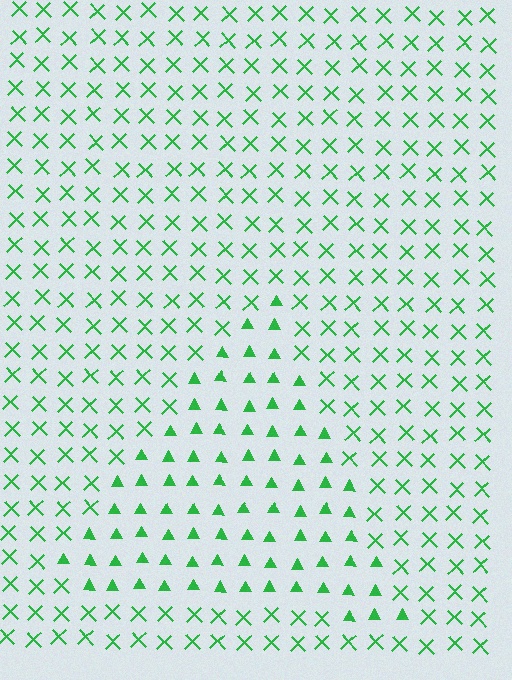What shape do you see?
I see a triangle.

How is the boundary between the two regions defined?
The boundary is defined by a change in element shape: triangles inside vs. X marks outside. All elements share the same color and spacing.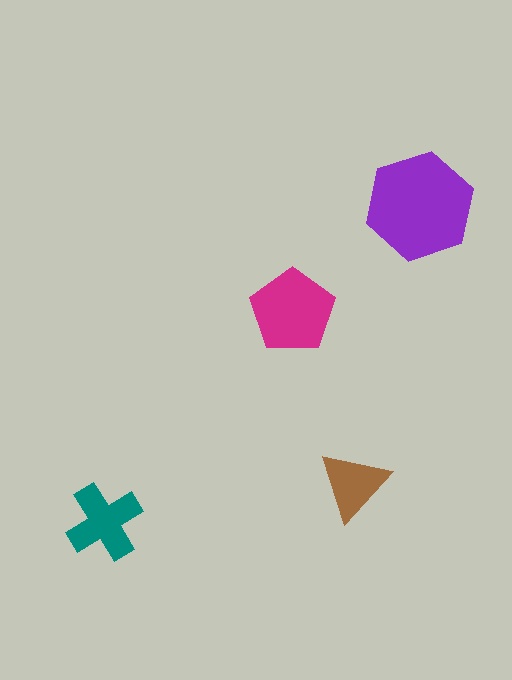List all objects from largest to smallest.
The purple hexagon, the magenta pentagon, the teal cross, the brown triangle.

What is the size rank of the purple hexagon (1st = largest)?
1st.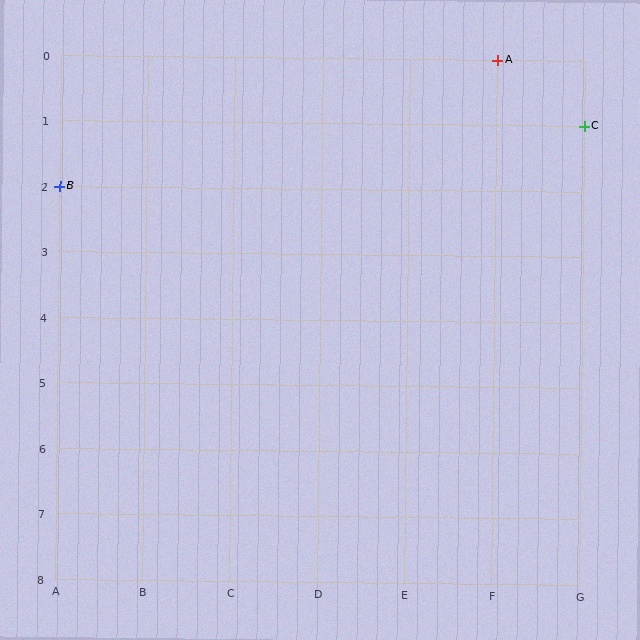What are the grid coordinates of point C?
Point C is at grid coordinates (G, 1).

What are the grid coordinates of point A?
Point A is at grid coordinates (F, 0).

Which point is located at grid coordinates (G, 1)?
Point C is at (G, 1).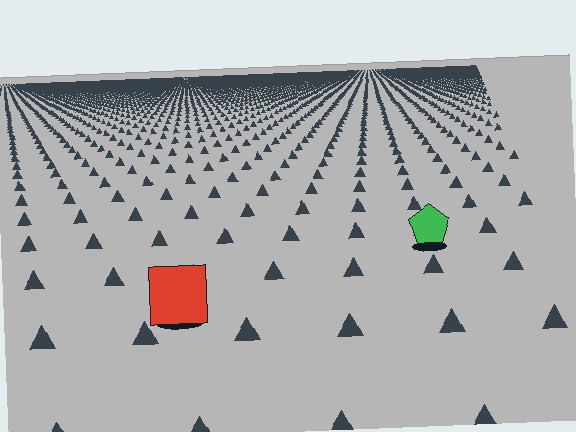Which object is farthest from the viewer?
The green pentagon is farthest from the viewer. It appears smaller and the ground texture around it is denser.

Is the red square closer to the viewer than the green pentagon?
Yes. The red square is closer — you can tell from the texture gradient: the ground texture is coarser near it.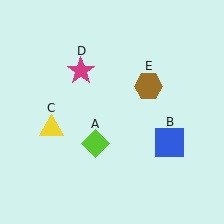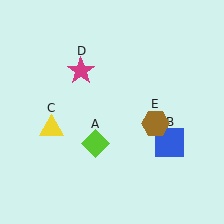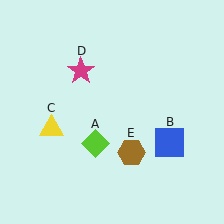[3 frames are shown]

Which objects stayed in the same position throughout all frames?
Lime diamond (object A) and blue square (object B) and yellow triangle (object C) and magenta star (object D) remained stationary.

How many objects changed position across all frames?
1 object changed position: brown hexagon (object E).